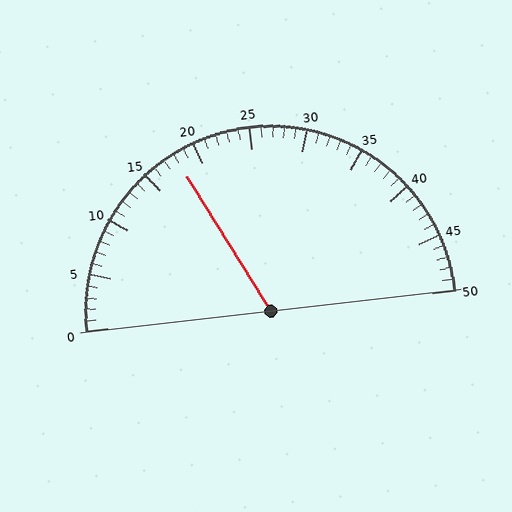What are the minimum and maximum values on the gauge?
The gauge ranges from 0 to 50.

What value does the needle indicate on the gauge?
The needle indicates approximately 18.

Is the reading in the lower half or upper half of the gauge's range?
The reading is in the lower half of the range (0 to 50).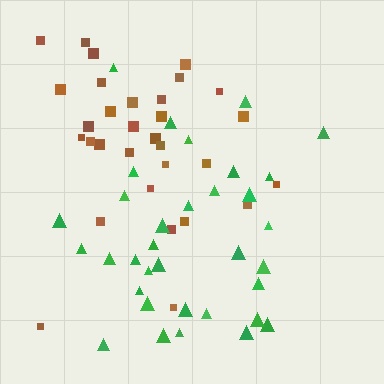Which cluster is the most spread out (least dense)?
Green.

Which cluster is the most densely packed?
Brown.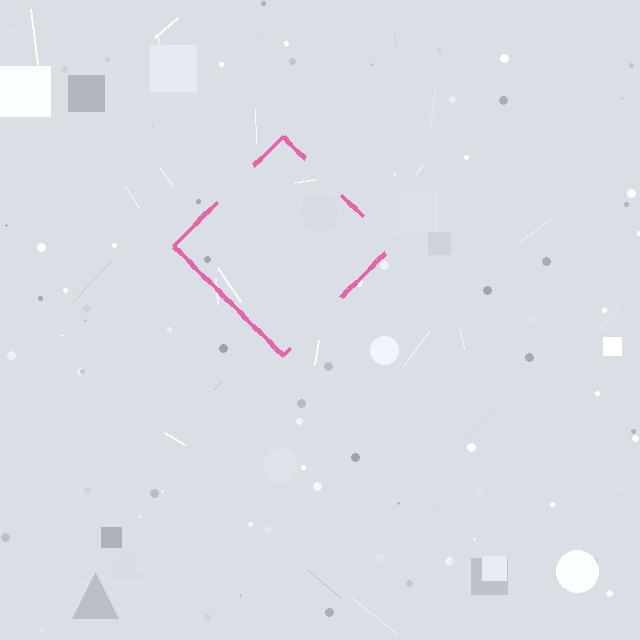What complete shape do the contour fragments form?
The contour fragments form a diamond.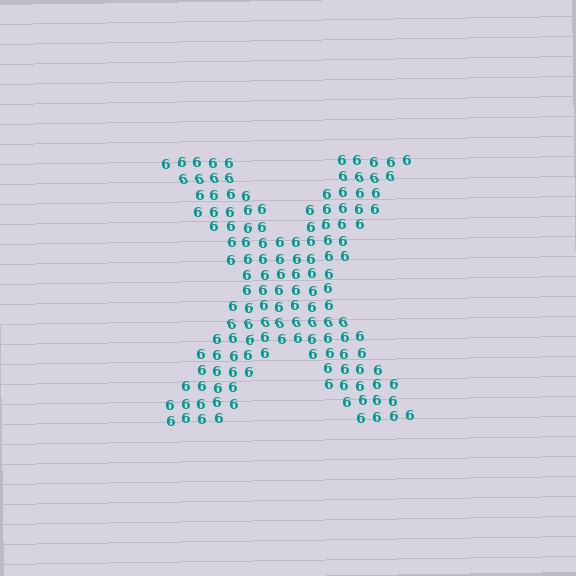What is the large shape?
The large shape is the letter X.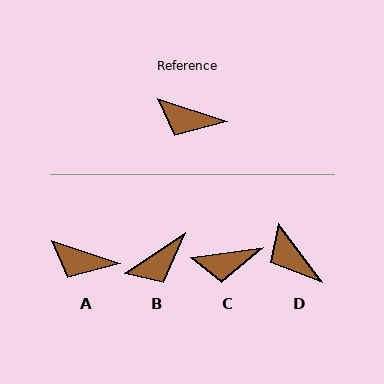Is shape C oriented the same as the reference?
No, it is off by about 26 degrees.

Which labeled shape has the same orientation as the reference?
A.